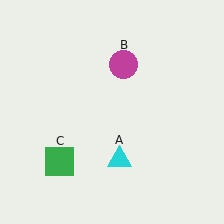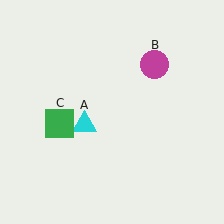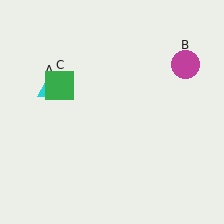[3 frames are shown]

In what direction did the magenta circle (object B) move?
The magenta circle (object B) moved right.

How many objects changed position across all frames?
3 objects changed position: cyan triangle (object A), magenta circle (object B), green square (object C).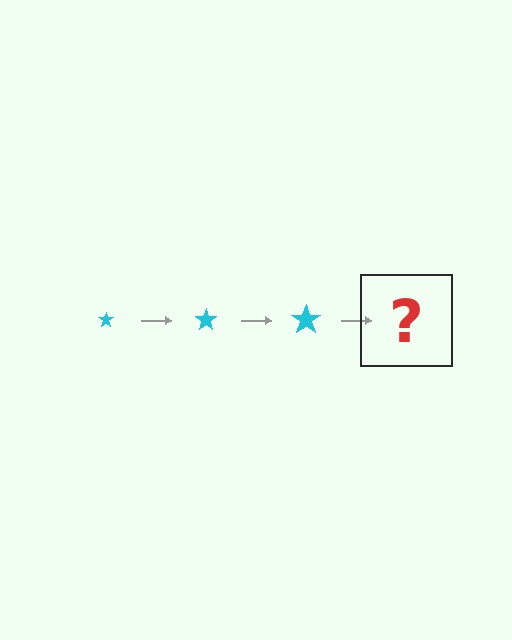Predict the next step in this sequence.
The next step is a cyan star, larger than the previous one.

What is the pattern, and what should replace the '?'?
The pattern is that the star gets progressively larger each step. The '?' should be a cyan star, larger than the previous one.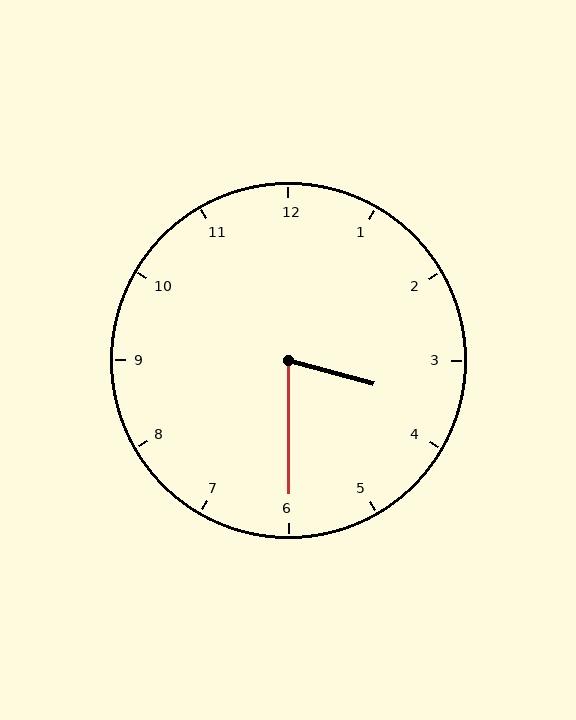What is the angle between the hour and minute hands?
Approximately 75 degrees.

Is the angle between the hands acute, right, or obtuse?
It is acute.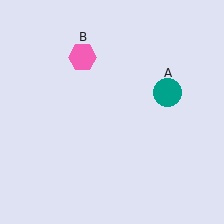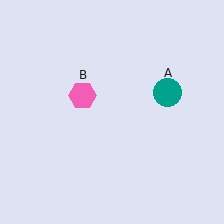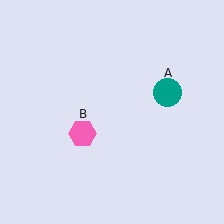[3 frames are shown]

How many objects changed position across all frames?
1 object changed position: pink hexagon (object B).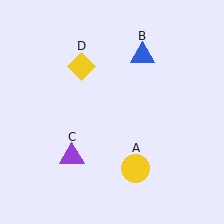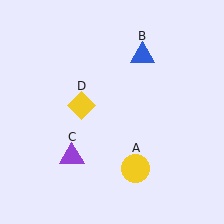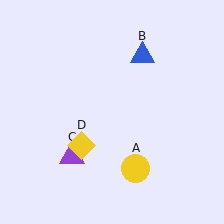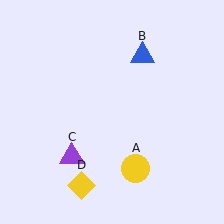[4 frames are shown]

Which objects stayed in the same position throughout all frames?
Yellow circle (object A) and blue triangle (object B) and purple triangle (object C) remained stationary.